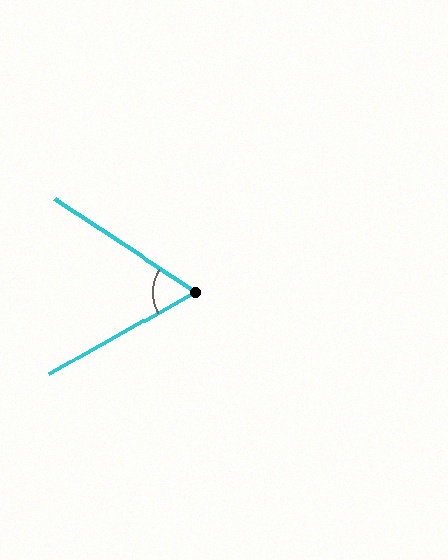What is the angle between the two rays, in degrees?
Approximately 63 degrees.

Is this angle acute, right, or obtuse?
It is acute.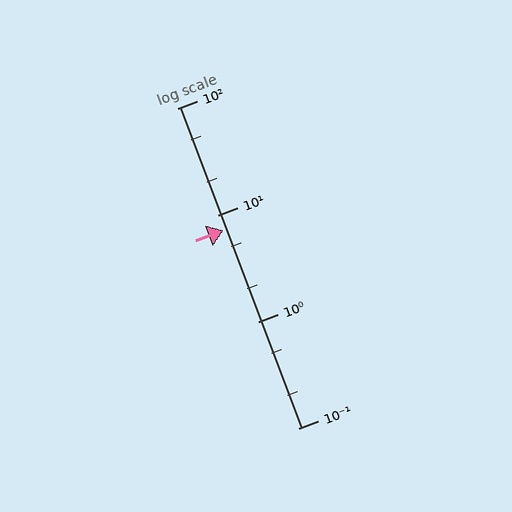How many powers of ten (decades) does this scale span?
The scale spans 3 decades, from 0.1 to 100.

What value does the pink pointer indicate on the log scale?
The pointer indicates approximately 7.2.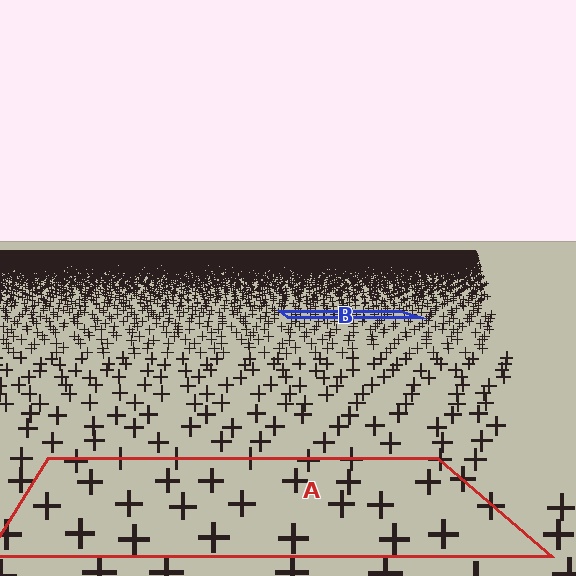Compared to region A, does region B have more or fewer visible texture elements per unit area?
Region B has more texture elements per unit area — they are packed more densely because it is farther away.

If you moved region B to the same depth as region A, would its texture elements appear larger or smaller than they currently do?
They would appear larger. At a closer depth, the same texture elements are projected at a bigger on-screen size.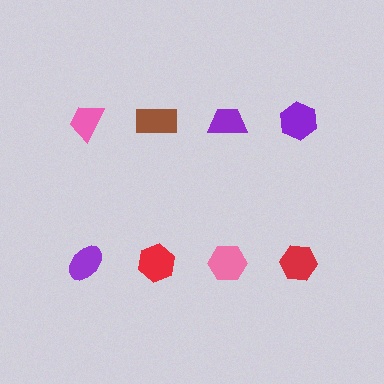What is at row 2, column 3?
A pink hexagon.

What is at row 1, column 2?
A brown rectangle.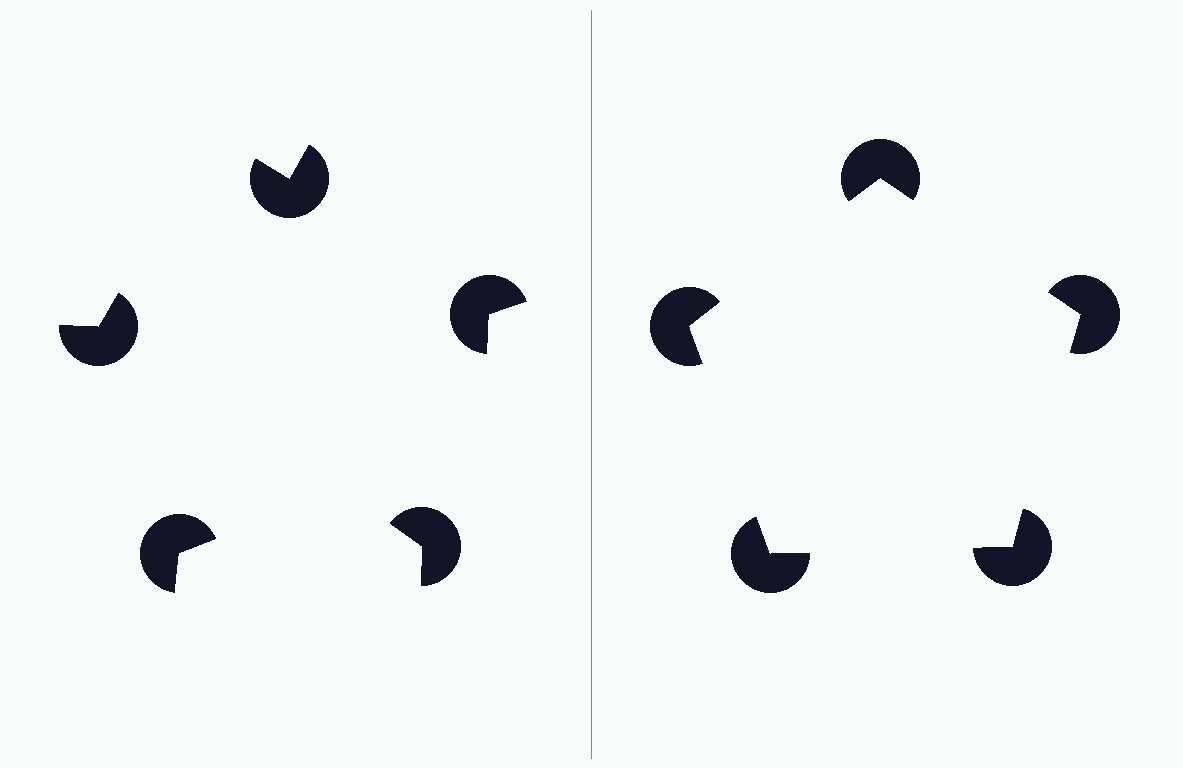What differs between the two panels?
The pac-man discs are positioned identically on both sides; only the wedge orientations differ. On the right they align to a pentagon; on the left they are misaligned.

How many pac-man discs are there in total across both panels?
10 — 5 on each side.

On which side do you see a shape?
An illusory pentagon appears on the right side. On the left side the wedge cuts are rotated, so no coherent shape forms.